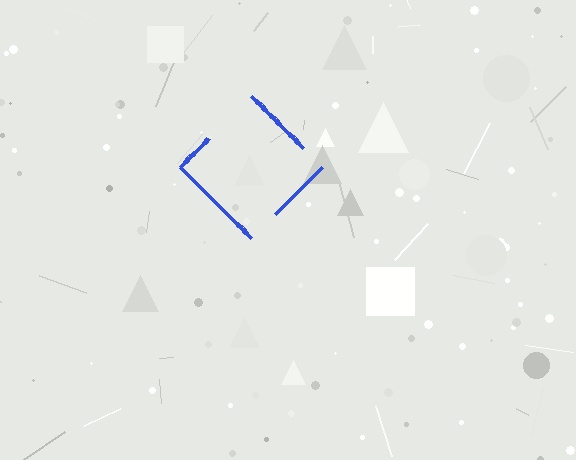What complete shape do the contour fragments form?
The contour fragments form a diamond.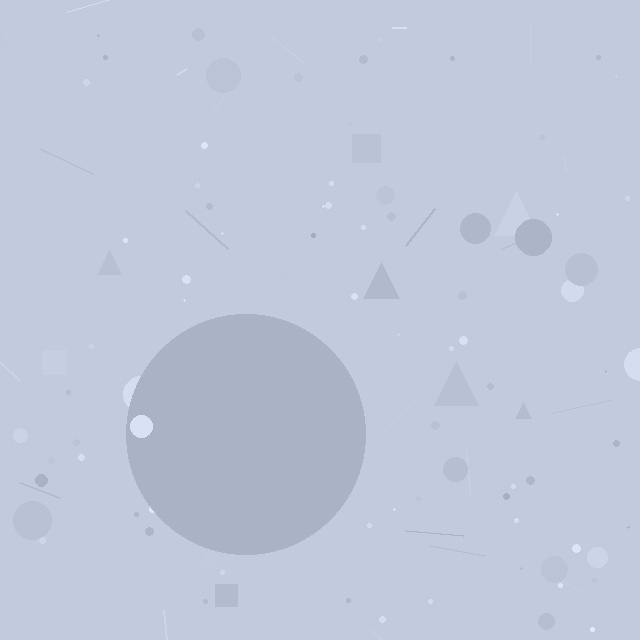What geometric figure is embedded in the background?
A circle is embedded in the background.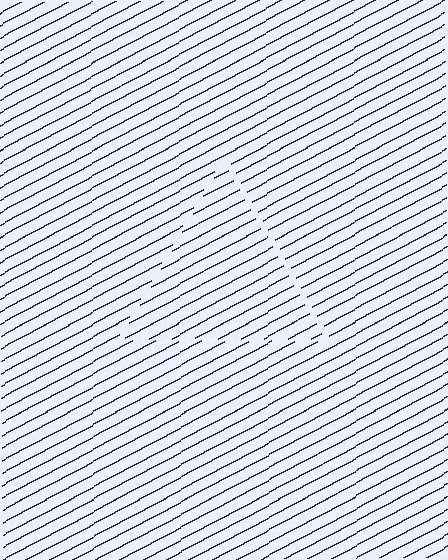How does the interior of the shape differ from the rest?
The interior of the shape contains the same grating, shifted by half a period — the contour is defined by the phase discontinuity where line-ends from the inner and outer gratings abut.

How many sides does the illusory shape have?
3 sides — the line-ends trace a triangle.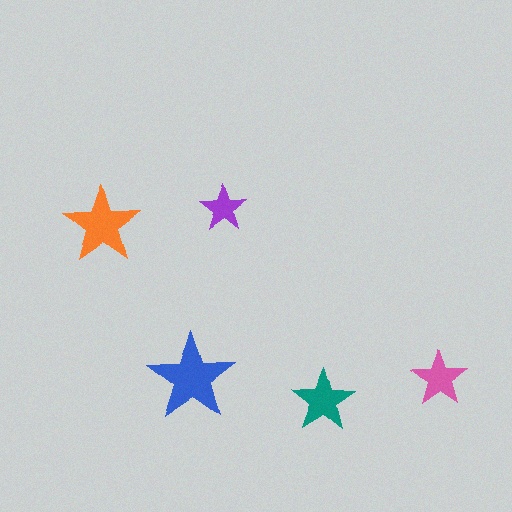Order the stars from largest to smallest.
the blue one, the orange one, the teal one, the pink one, the purple one.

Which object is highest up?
The purple star is topmost.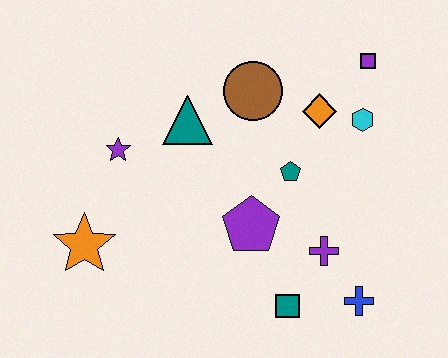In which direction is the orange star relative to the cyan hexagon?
The orange star is to the left of the cyan hexagon.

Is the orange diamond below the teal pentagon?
No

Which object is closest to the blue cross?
The purple cross is closest to the blue cross.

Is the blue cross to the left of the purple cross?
No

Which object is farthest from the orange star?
The purple square is farthest from the orange star.